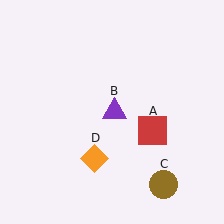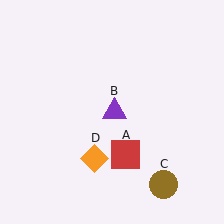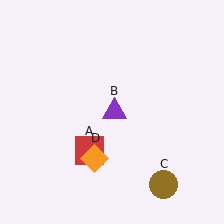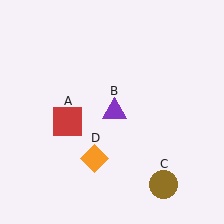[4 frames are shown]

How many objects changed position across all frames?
1 object changed position: red square (object A).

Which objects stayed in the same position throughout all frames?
Purple triangle (object B) and brown circle (object C) and orange diamond (object D) remained stationary.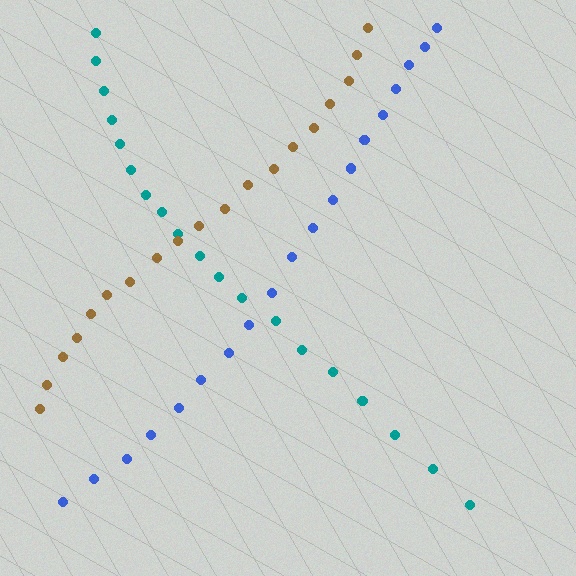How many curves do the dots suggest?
There are 3 distinct paths.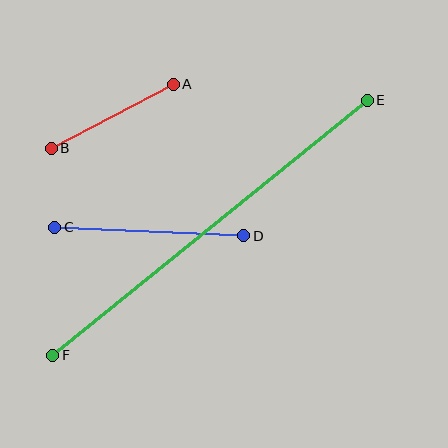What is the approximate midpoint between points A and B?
The midpoint is at approximately (112, 116) pixels.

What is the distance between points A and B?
The distance is approximately 137 pixels.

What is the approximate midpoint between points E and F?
The midpoint is at approximately (210, 228) pixels.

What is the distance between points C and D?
The distance is approximately 189 pixels.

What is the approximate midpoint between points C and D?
The midpoint is at approximately (149, 231) pixels.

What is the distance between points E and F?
The distance is approximately 405 pixels.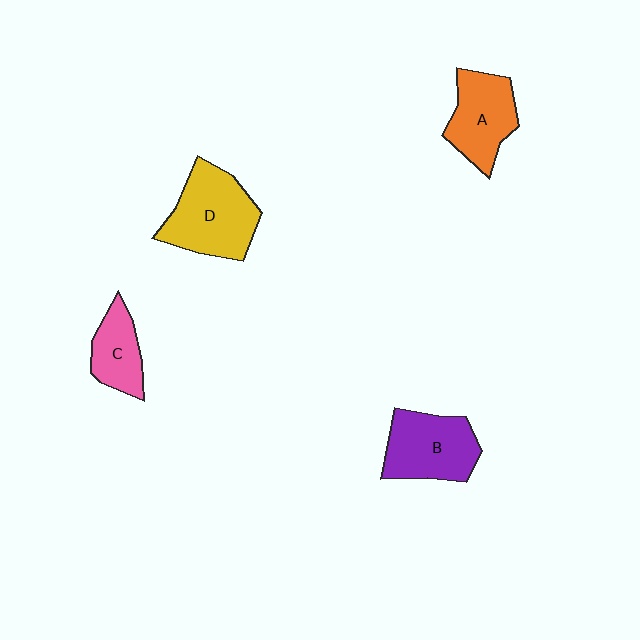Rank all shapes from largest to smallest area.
From largest to smallest: D (yellow), B (purple), A (orange), C (pink).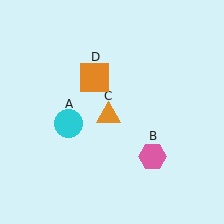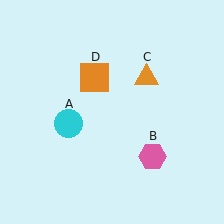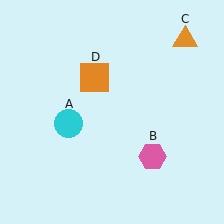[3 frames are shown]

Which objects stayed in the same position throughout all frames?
Cyan circle (object A) and pink hexagon (object B) and orange square (object D) remained stationary.